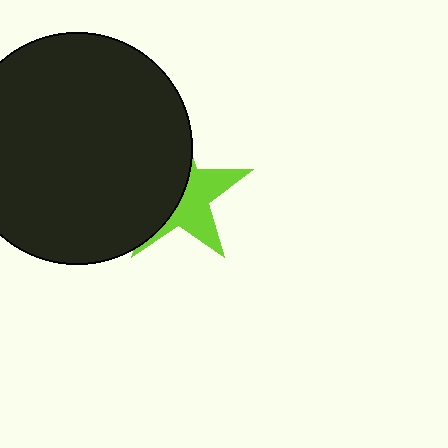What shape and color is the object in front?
The object in front is a black circle.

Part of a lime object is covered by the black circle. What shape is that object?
It is a star.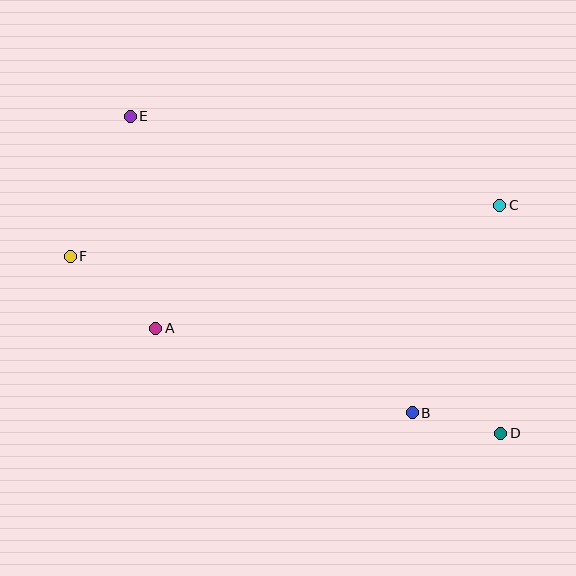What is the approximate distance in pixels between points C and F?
The distance between C and F is approximately 432 pixels.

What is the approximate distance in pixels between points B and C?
The distance between B and C is approximately 225 pixels.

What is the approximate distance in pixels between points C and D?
The distance between C and D is approximately 228 pixels.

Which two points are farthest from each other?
Points D and E are farthest from each other.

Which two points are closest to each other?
Points B and D are closest to each other.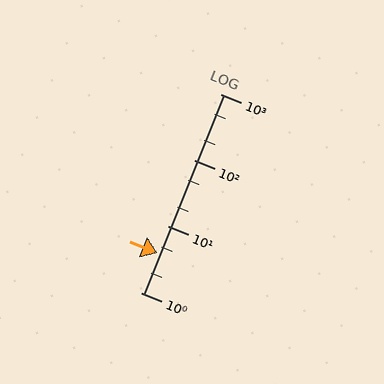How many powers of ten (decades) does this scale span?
The scale spans 3 decades, from 1 to 1000.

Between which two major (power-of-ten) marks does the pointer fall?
The pointer is between 1 and 10.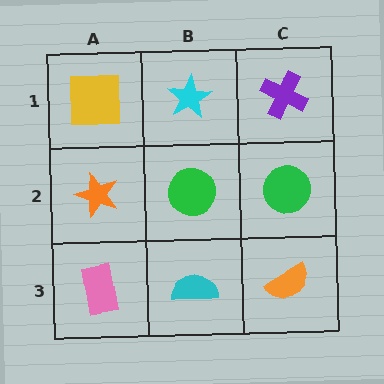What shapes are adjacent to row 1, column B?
A green circle (row 2, column B), a yellow square (row 1, column A), a purple cross (row 1, column C).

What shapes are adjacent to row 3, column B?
A green circle (row 2, column B), a pink rectangle (row 3, column A), an orange semicircle (row 3, column C).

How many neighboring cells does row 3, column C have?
2.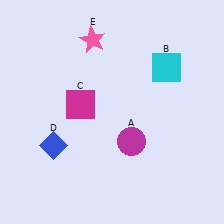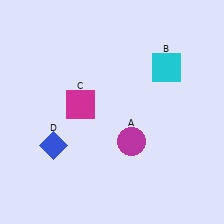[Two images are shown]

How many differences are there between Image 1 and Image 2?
There is 1 difference between the two images.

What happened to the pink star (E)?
The pink star (E) was removed in Image 2. It was in the top-left area of Image 1.